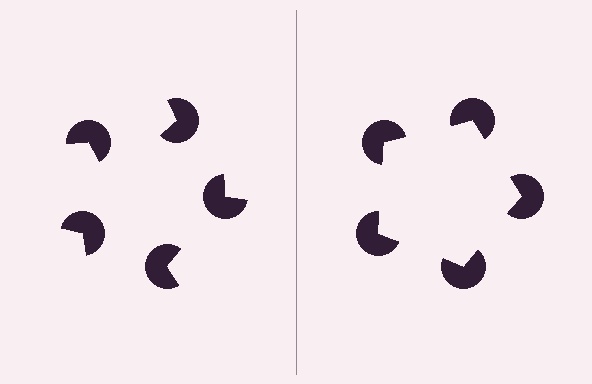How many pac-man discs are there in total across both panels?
10 — 5 on each side.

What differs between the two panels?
The pac-man discs are positioned identically on both sides; only the wedge orientations differ. On the right they align to a pentagon; on the left they are misaligned.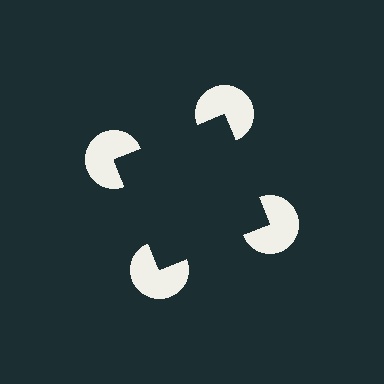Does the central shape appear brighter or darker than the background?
It typically appears slightly darker than the background, even though no actual brightness change is drawn.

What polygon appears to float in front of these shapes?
An illusory square — its edges are inferred from the aligned wedge cuts in the pac-man discs, not physically drawn.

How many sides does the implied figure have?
4 sides.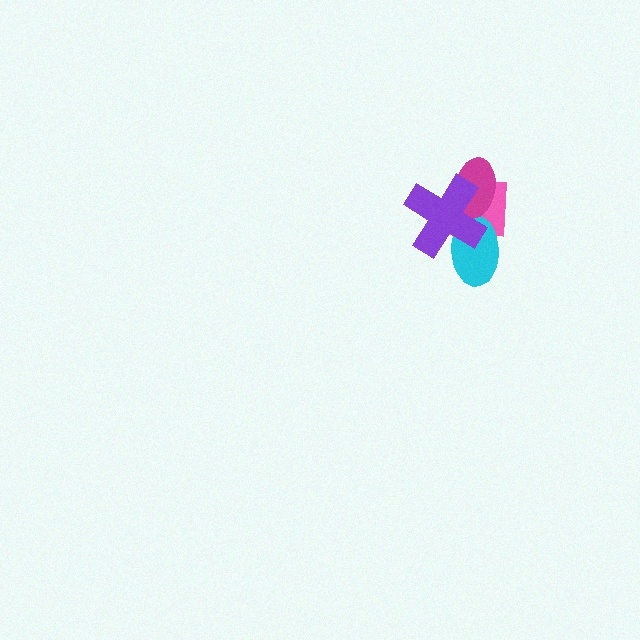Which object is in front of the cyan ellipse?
The purple cross is in front of the cyan ellipse.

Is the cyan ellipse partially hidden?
Yes, it is partially covered by another shape.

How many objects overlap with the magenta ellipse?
2 objects overlap with the magenta ellipse.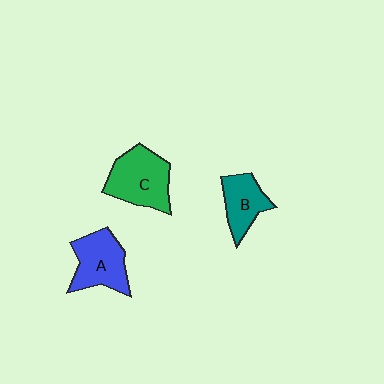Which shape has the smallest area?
Shape B (teal).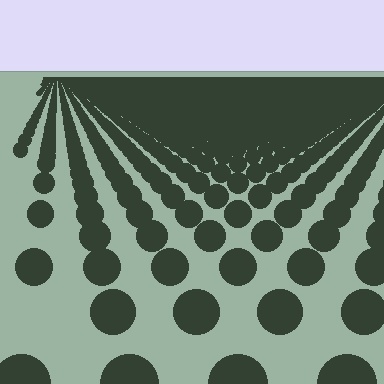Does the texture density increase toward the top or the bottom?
Density increases toward the top.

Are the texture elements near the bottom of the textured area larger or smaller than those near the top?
Larger. Near the bottom, elements are closer to the viewer and appear at a bigger on-screen size.